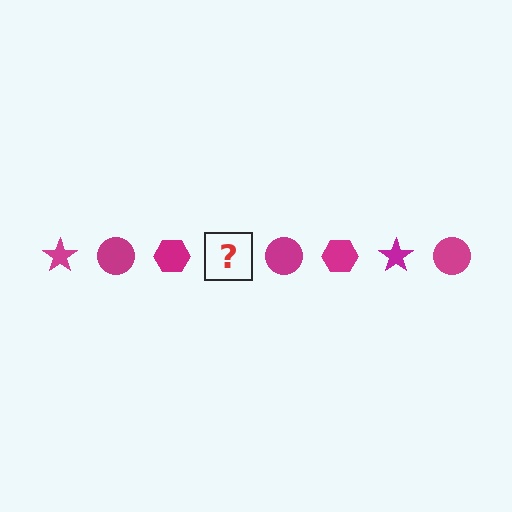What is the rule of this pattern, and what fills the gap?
The rule is that the pattern cycles through star, circle, hexagon shapes in magenta. The gap should be filled with a magenta star.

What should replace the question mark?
The question mark should be replaced with a magenta star.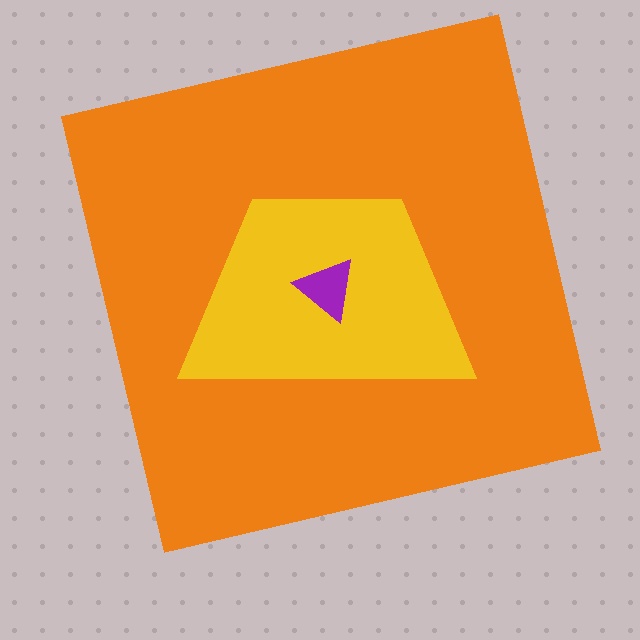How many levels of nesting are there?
3.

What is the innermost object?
The purple triangle.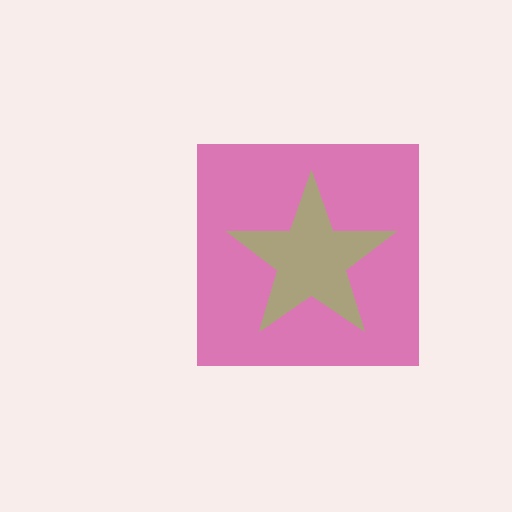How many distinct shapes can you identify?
There are 2 distinct shapes: a magenta square, a lime star.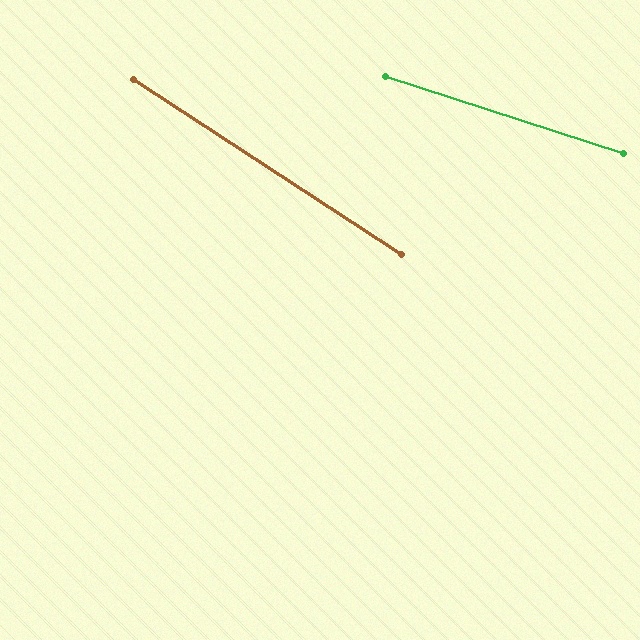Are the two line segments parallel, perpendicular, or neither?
Neither parallel nor perpendicular — they differ by about 15°.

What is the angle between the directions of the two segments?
Approximately 15 degrees.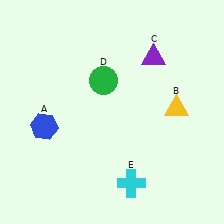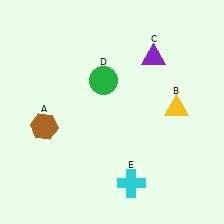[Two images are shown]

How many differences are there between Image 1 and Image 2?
There is 1 difference between the two images.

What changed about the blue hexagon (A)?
In Image 1, A is blue. In Image 2, it changed to brown.